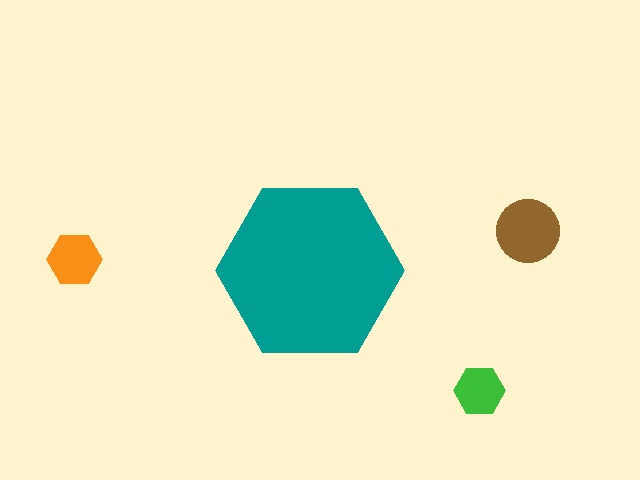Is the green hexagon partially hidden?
No, the green hexagon is fully visible.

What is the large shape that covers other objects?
A teal hexagon.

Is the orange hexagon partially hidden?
No, the orange hexagon is fully visible.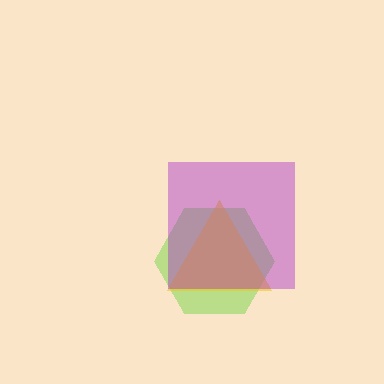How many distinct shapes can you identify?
There are 3 distinct shapes: a lime hexagon, a yellow triangle, a purple square.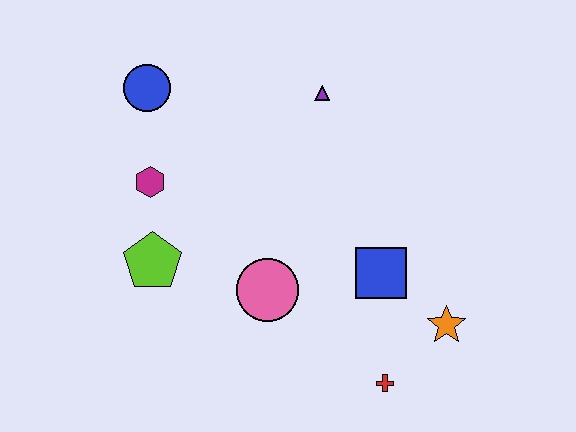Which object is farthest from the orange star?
The blue circle is farthest from the orange star.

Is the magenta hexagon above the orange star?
Yes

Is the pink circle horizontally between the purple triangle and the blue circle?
Yes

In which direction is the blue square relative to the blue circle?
The blue square is to the right of the blue circle.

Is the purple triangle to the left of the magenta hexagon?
No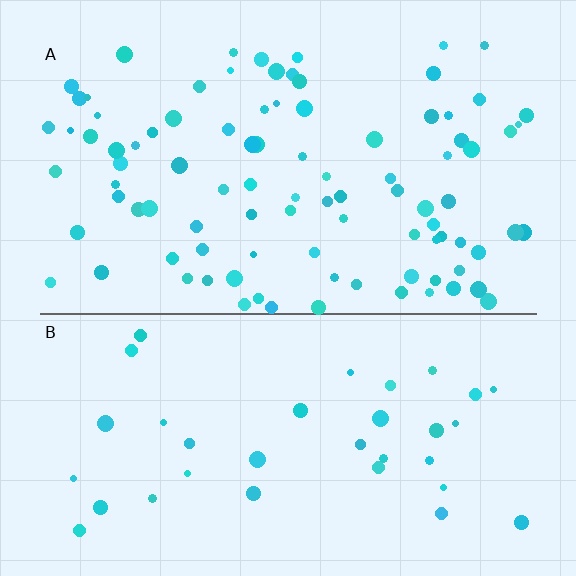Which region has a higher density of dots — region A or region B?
A (the top).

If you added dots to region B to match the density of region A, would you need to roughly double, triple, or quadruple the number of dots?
Approximately triple.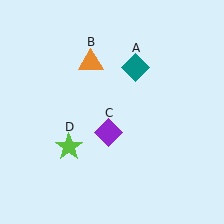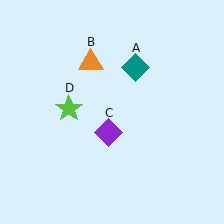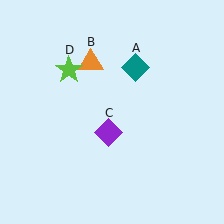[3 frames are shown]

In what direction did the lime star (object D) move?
The lime star (object D) moved up.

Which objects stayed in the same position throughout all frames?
Teal diamond (object A) and orange triangle (object B) and purple diamond (object C) remained stationary.